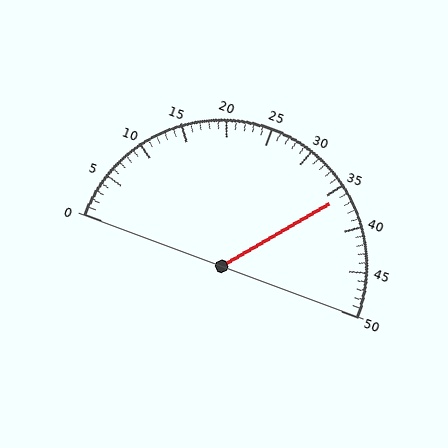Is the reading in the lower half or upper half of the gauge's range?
The reading is in the upper half of the range (0 to 50).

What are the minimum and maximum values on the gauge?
The gauge ranges from 0 to 50.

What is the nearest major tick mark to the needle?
The nearest major tick mark is 35.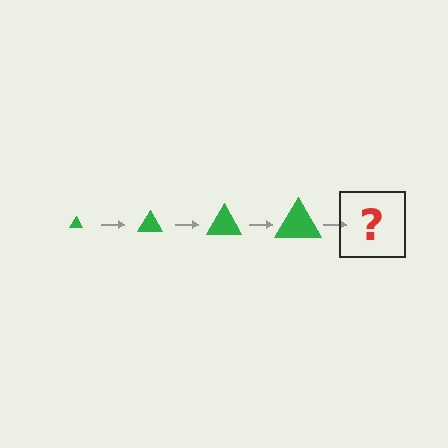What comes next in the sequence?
The next element should be a green triangle, larger than the previous one.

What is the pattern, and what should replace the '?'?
The pattern is that the triangle gets progressively larger each step. The '?' should be a green triangle, larger than the previous one.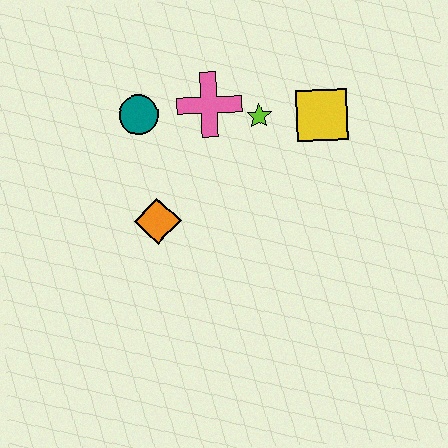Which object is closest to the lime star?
The pink cross is closest to the lime star.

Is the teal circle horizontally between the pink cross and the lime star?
No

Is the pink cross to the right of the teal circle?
Yes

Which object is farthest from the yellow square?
The orange diamond is farthest from the yellow square.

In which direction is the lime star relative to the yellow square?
The lime star is to the left of the yellow square.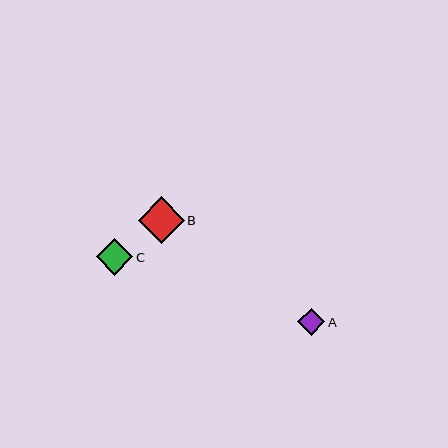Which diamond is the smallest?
Diamond A is the smallest with a size of approximately 27 pixels.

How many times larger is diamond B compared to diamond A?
Diamond B is approximately 1.7 times the size of diamond A.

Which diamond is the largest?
Diamond B is the largest with a size of approximately 46 pixels.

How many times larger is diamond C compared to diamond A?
Diamond C is approximately 1.3 times the size of diamond A.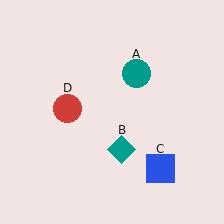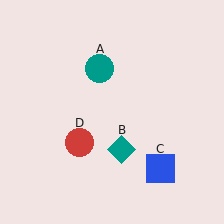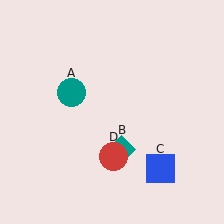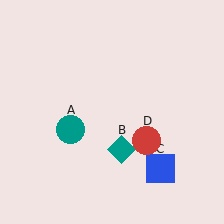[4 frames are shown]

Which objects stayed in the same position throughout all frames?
Teal diamond (object B) and blue square (object C) remained stationary.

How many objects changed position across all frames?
2 objects changed position: teal circle (object A), red circle (object D).